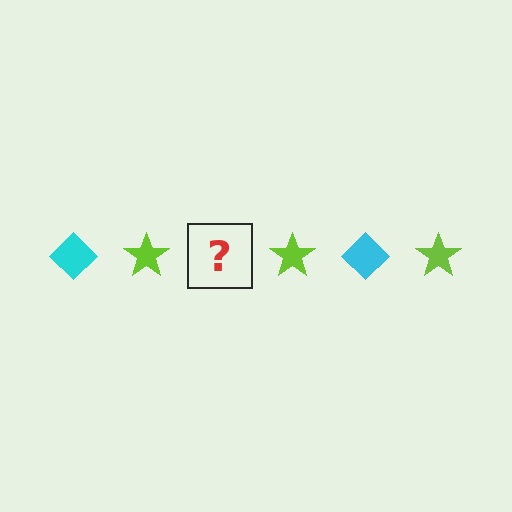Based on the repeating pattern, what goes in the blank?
The blank should be a cyan diamond.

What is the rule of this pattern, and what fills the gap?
The rule is that the pattern alternates between cyan diamond and lime star. The gap should be filled with a cyan diamond.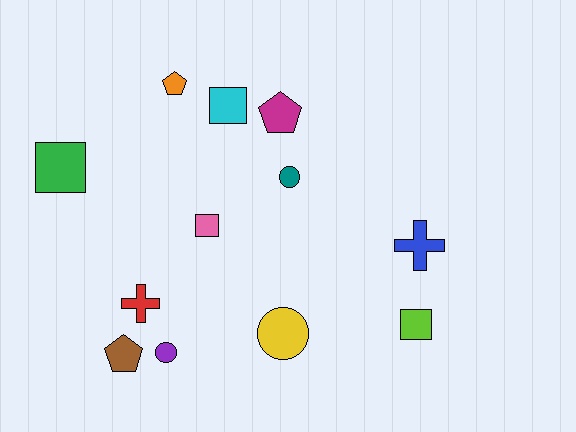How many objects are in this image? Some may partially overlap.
There are 12 objects.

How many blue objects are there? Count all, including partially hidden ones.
There is 1 blue object.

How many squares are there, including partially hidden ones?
There are 4 squares.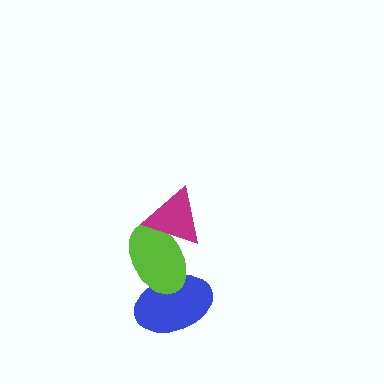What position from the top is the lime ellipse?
The lime ellipse is 2nd from the top.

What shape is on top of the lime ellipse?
The magenta triangle is on top of the lime ellipse.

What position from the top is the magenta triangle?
The magenta triangle is 1st from the top.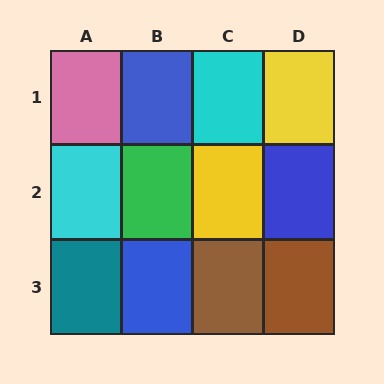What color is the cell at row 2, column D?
Blue.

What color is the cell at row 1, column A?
Pink.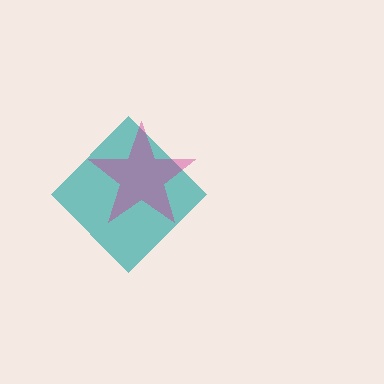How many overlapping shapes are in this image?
There are 2 overlapping shapes in the image.